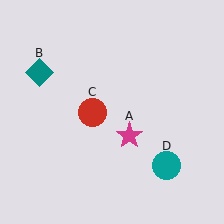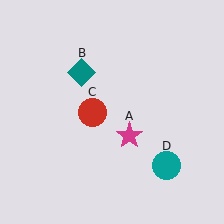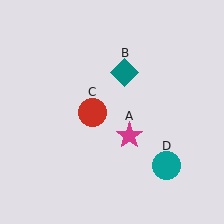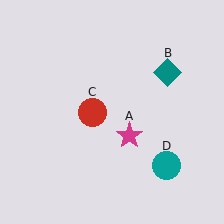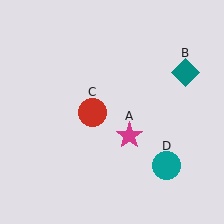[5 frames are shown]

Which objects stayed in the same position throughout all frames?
Magenta star (object A) and red circle (object C) and teal circle (object D) remained stationary.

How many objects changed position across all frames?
1 object changed position: teal diamond (object B).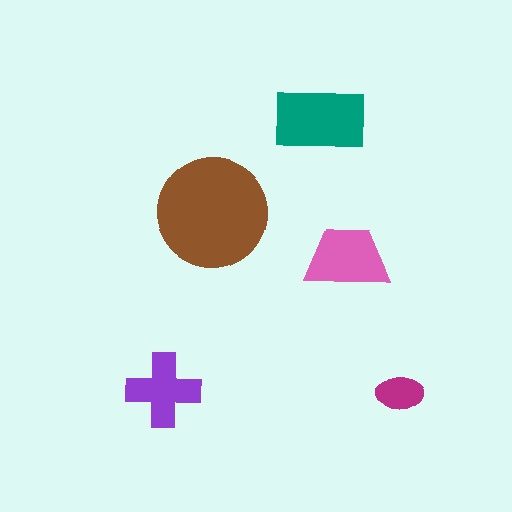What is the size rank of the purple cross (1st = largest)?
4th.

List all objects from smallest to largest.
The magenta ellipse, the purple cross, the pink trapezoid, the teal rectangle, the brown circle.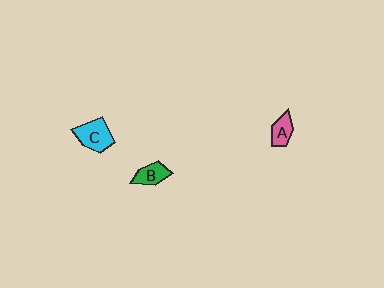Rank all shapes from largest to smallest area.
From largest to smallest: C (cyan), B (green), A (pink).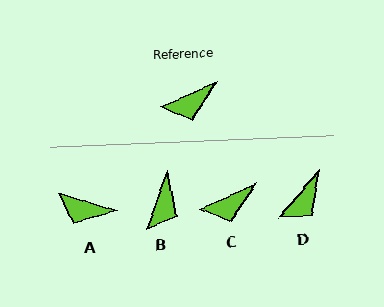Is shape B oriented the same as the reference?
No, it is off by about 46 degrees.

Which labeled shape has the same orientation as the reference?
C.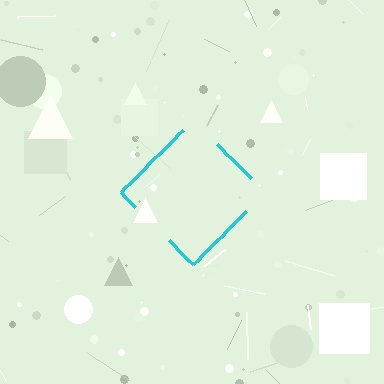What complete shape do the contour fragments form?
The contour fragments form a diamond.